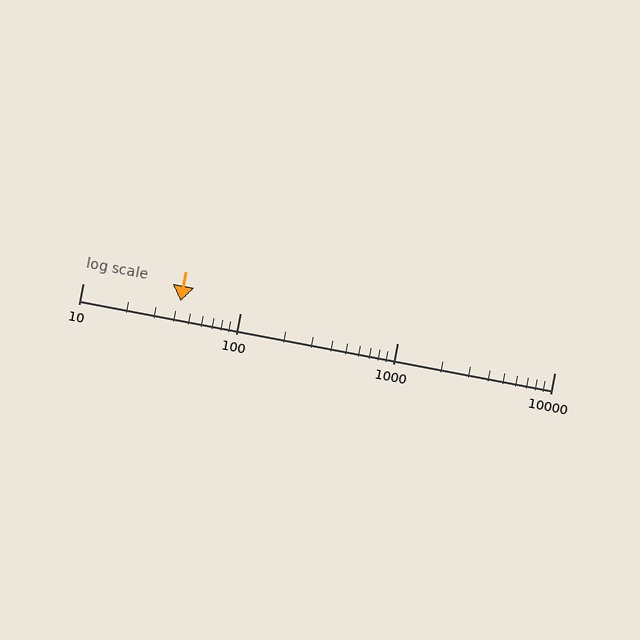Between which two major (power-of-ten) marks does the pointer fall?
The pointer is between 10 and 100.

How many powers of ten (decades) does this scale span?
The scale spans 3 decades, from 10 to 10000.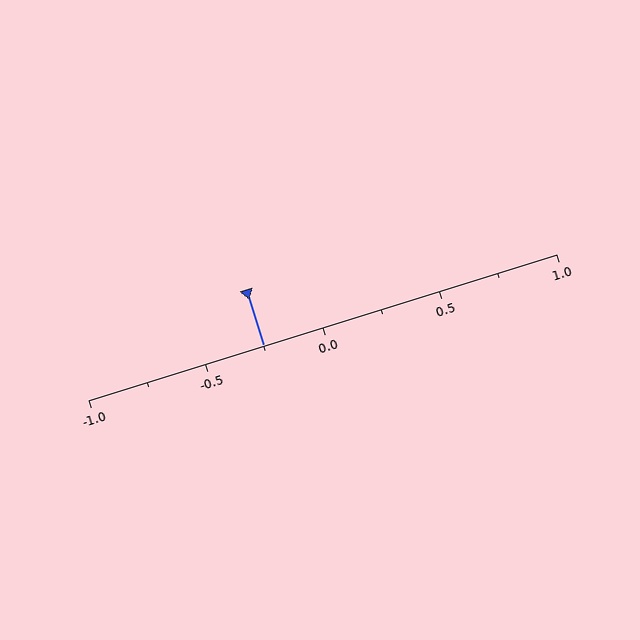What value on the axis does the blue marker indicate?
The marker indicates approximately -0.25.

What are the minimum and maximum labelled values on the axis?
The axis runs from -1.0 to 1.0.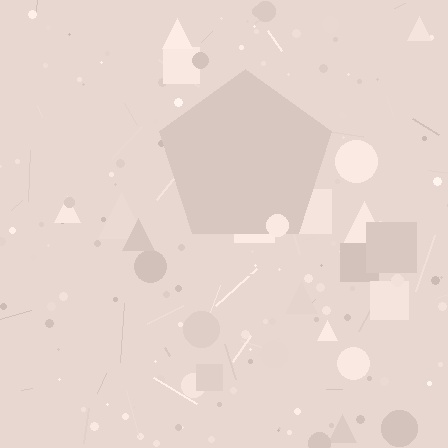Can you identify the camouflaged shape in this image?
The camouflaged shape is a pentagon.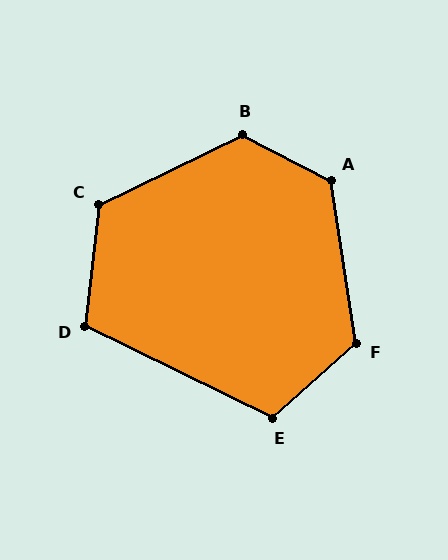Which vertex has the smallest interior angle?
D, at approximately 110 degrees.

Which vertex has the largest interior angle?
B, at approximately 127 degrees.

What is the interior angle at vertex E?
Approximately 112 degrees (obtuse).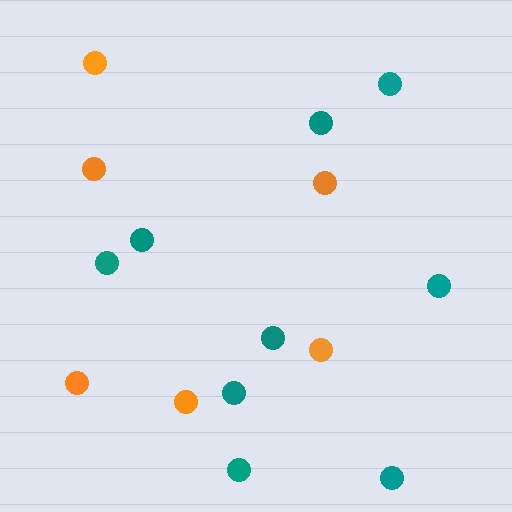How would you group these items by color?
There are 2 groups: one group of orange circles (6) and one group of teal circles (9).